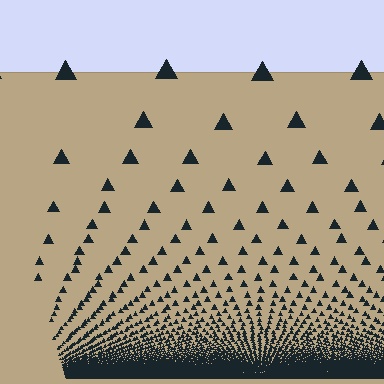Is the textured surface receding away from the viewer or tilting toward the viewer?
The surface appears to tilt toward the viewer. Texture elements get larger and sparser toward the top.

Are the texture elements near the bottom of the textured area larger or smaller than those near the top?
Smaller. The gradient is inverted — elements near the bottom are smaller and denser.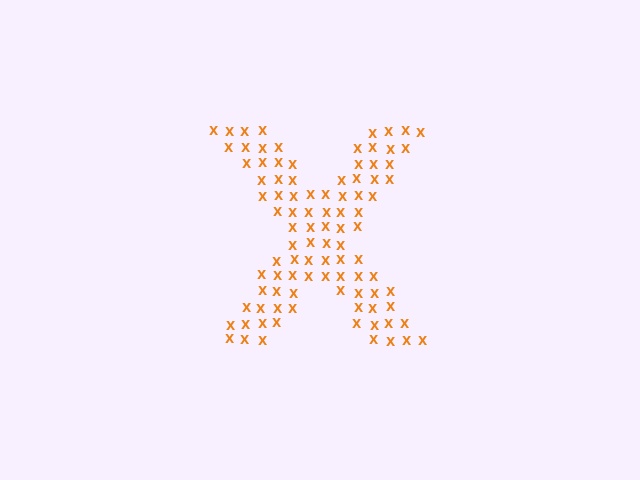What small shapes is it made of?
It is made of small letter X's.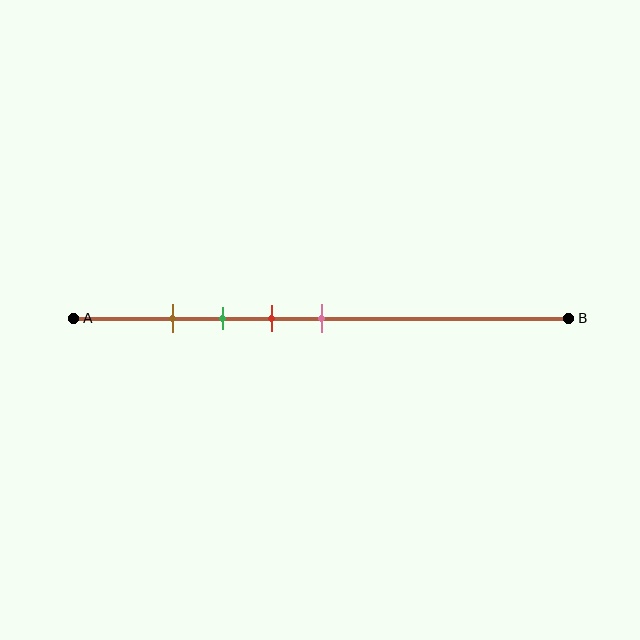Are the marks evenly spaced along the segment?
Yes, the marks are approximately evenly spaced.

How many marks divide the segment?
There are 4 marks dividing the segment.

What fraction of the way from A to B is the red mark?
The red mark is approximately 40% (0.4) of the way from A to B.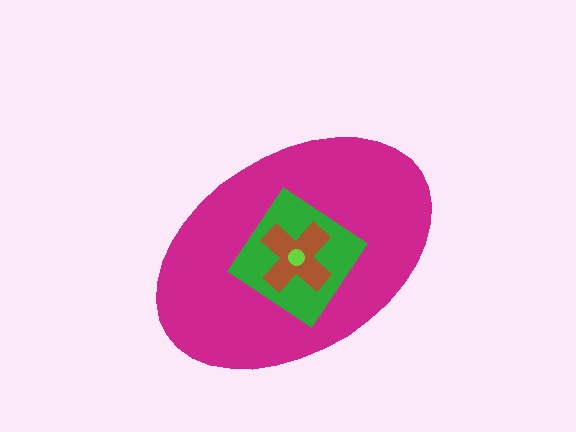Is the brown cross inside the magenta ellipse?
Yes.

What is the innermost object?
The lime circle.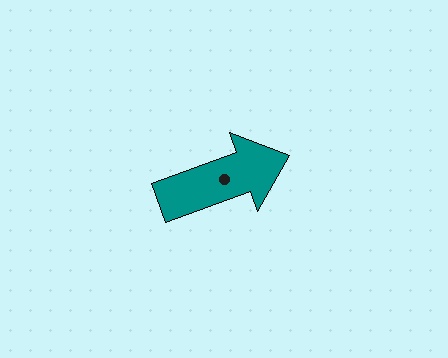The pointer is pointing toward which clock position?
Roughly 2 o'clock.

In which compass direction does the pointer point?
East.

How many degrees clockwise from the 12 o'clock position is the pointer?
Approximately 70 degrees.